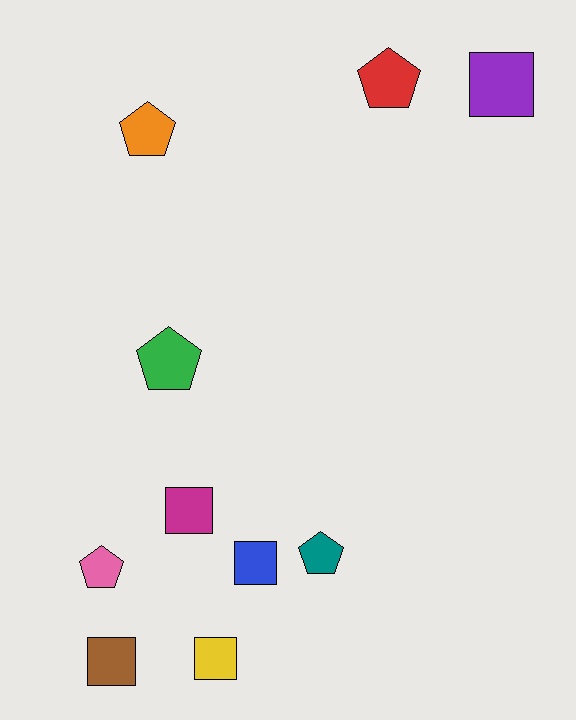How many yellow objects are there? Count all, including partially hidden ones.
There is 1 yellow object.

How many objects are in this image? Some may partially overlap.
There are 10 objects.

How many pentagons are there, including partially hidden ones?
There are 5 pentagons.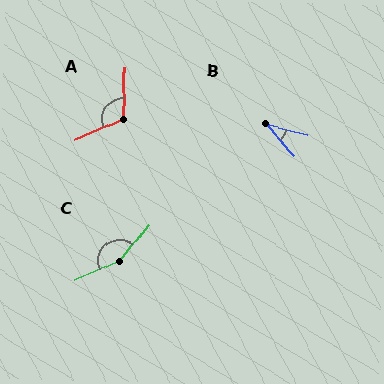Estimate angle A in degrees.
Approximately 114 degrees.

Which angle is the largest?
C, at approximately 153 degrees.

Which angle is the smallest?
B, at approximately 33 degrees.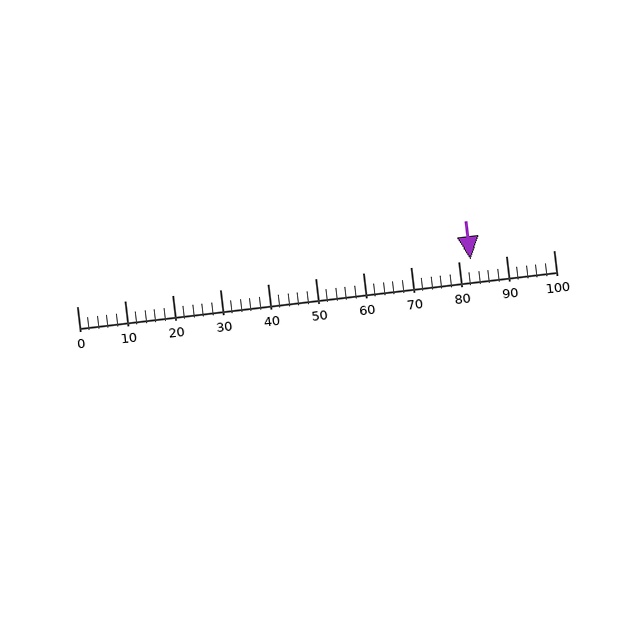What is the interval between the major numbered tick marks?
The major tick marks are spaced 10 units apart.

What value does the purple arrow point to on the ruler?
The purple arrow points to approximately 82.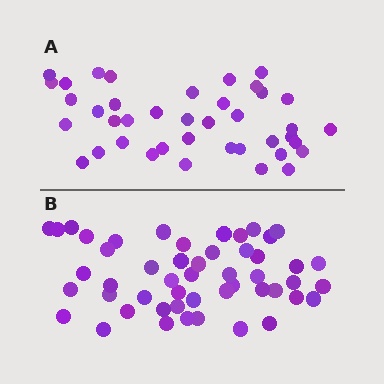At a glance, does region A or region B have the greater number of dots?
Region B (the bottom region) has more dots.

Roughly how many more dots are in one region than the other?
Region B has roughly 10 or so more dots than region A.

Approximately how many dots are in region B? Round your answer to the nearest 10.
About 50 dots.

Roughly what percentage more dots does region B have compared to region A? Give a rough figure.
About 25% more.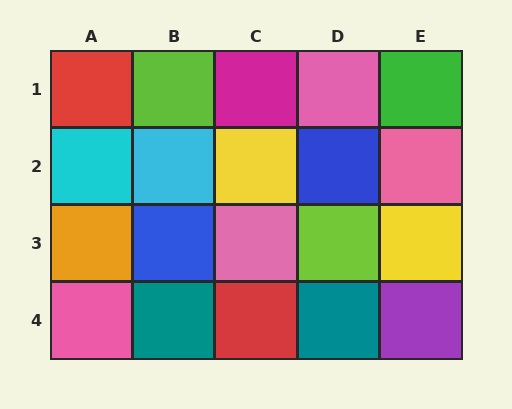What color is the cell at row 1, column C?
Magenta.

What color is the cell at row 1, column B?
Lime.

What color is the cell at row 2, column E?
Pink.